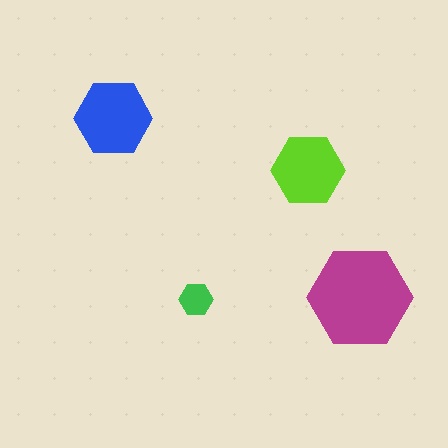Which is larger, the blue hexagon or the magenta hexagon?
The magenta one.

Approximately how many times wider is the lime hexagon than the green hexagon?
About 2 times wider.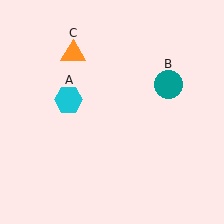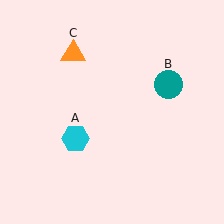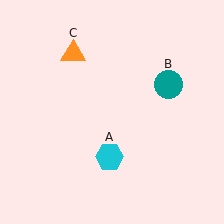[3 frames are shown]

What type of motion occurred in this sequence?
The cyan hexagon (object A) rotated counterclockwise around the center of the scene.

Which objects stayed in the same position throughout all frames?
Teal circle (object B) and orange triangle (object C) remained stationary.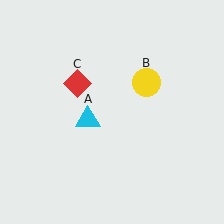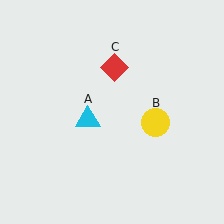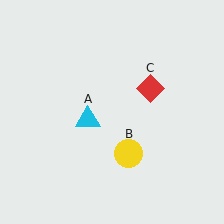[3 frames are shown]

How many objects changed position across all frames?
2 objects changed position: yellow circle (object B), red diamond (object C).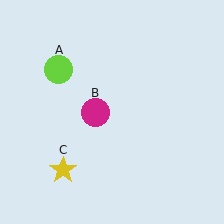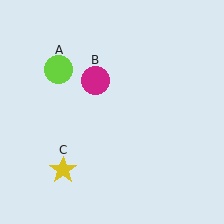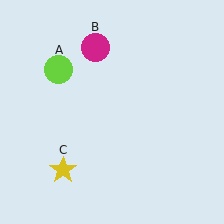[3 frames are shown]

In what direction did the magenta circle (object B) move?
The magenta circle (object B) moved up.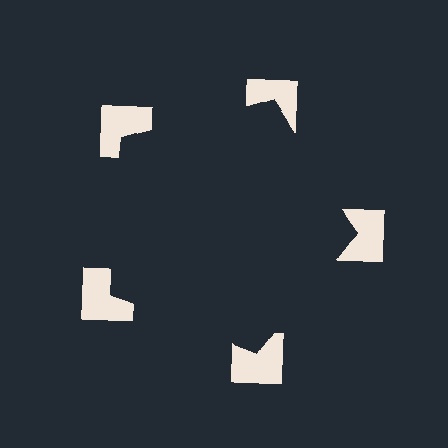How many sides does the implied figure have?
5 sides.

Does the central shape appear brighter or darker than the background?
It typically appears slightly darker than the background, even though no actual brightness change is drawn.